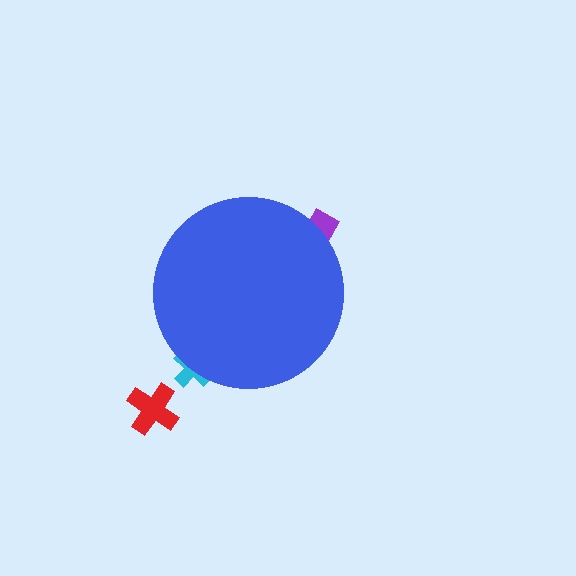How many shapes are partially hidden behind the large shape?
2 shapes are partially hidden.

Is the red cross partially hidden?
No, the red cross is fully visible.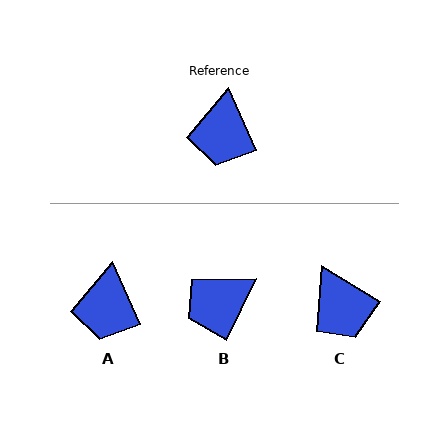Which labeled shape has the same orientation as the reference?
A.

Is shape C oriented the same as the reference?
No, it is off by about 35 degrees.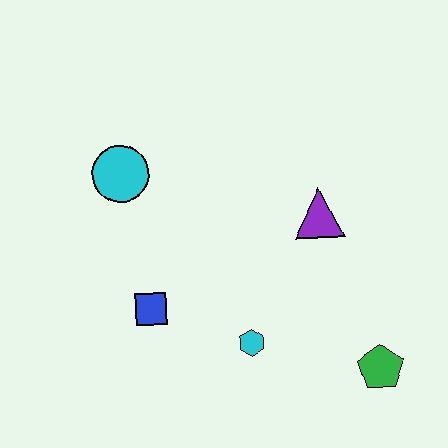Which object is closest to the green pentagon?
The cyan hexagon is closest to the green pentagon.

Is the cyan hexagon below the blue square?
Yes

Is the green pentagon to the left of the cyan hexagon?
No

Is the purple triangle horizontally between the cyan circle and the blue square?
No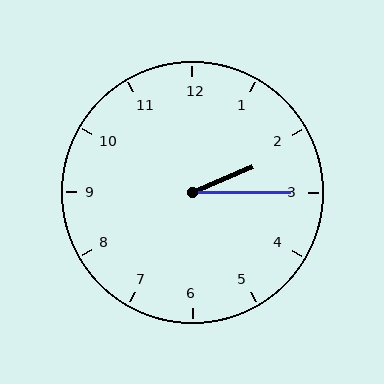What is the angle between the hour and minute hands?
Approximately 22 degrees.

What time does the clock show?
2:15.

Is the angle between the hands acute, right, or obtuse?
It is acute.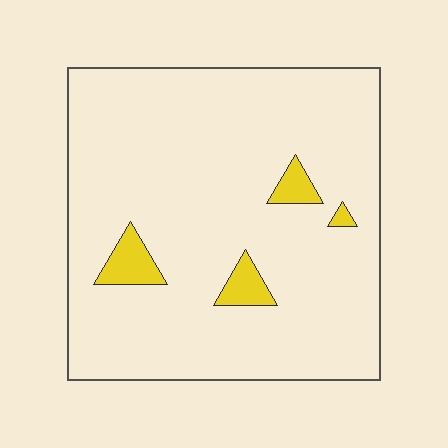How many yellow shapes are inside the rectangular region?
4.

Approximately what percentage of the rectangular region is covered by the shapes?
Approximately 5%.